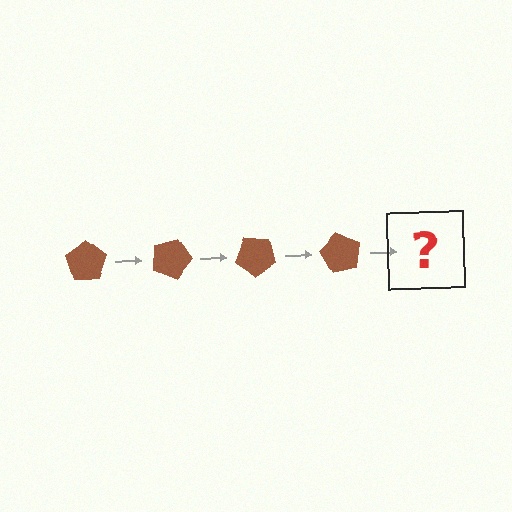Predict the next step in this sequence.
The next step is a brown pentagon rotated 80 degrees.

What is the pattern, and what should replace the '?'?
The pattern is that the pentagon rotates 20 degrees each step. The '?' should be a brown pentagon rotated 80 degrees.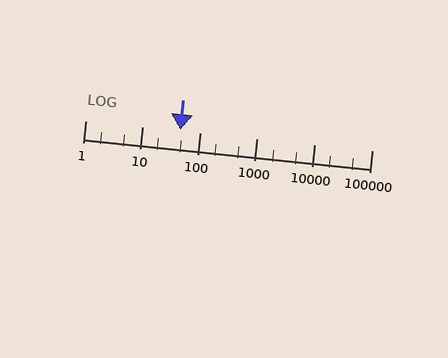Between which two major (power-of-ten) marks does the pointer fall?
The pointer is between 10 and 100.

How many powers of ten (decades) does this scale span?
The scale spans 5 decades, from 1 to 100000.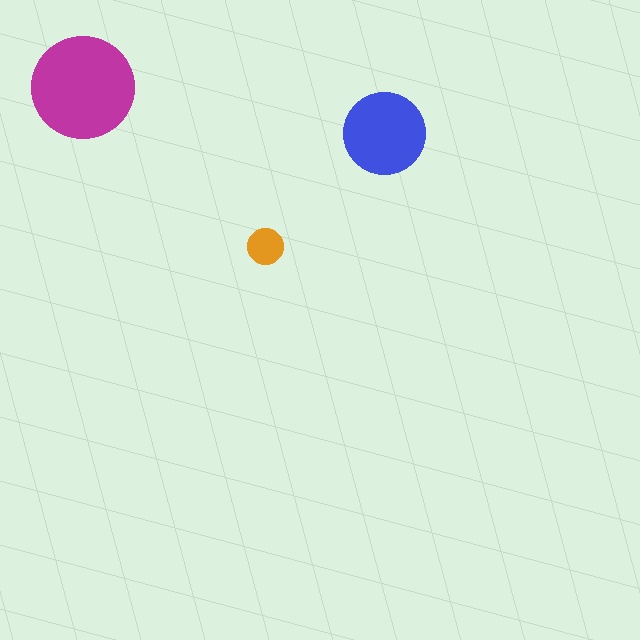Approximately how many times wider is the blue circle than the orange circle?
About 2.5 times wider.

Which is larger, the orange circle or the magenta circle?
The magenta one.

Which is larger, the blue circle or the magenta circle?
The magenta one.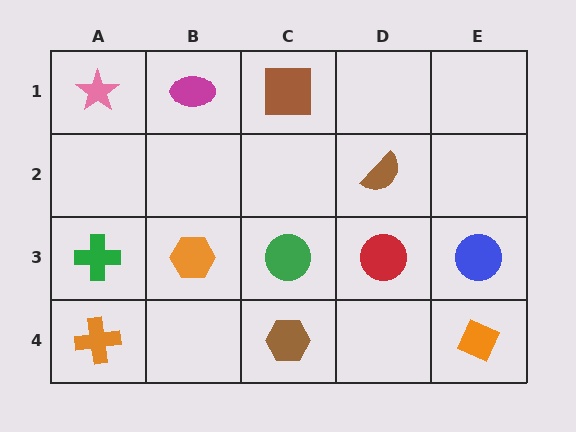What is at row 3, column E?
A blue circle.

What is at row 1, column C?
A brown square.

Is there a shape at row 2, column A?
No, that cell is empty.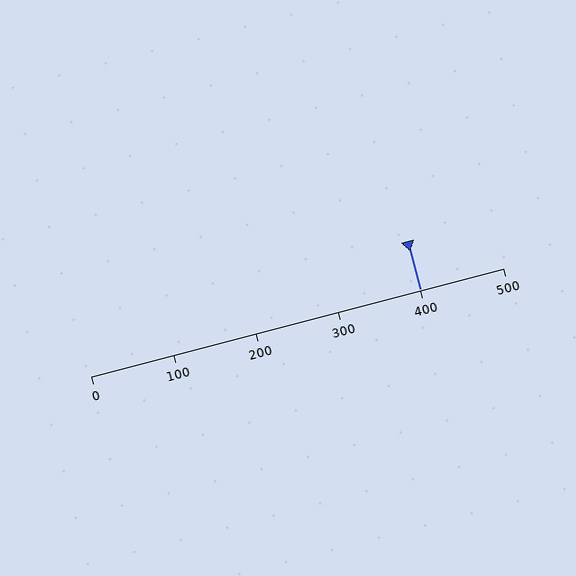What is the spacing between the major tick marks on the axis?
The major ticks are spaced 100 apart.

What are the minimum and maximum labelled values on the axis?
The axis runs from 0 to 500.